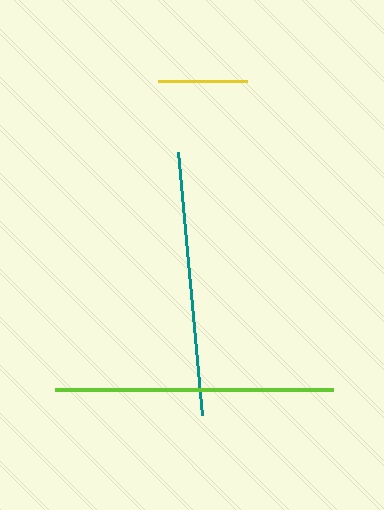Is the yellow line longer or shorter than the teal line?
The teal line is longer than the yellow line.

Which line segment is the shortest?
The yellow line is the shortest at approximately 89 pixels.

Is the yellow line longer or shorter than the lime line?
The lime line is longer than the yellow line.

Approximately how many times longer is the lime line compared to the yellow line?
The lime line is approximately 3.1 times the length of the yellow line.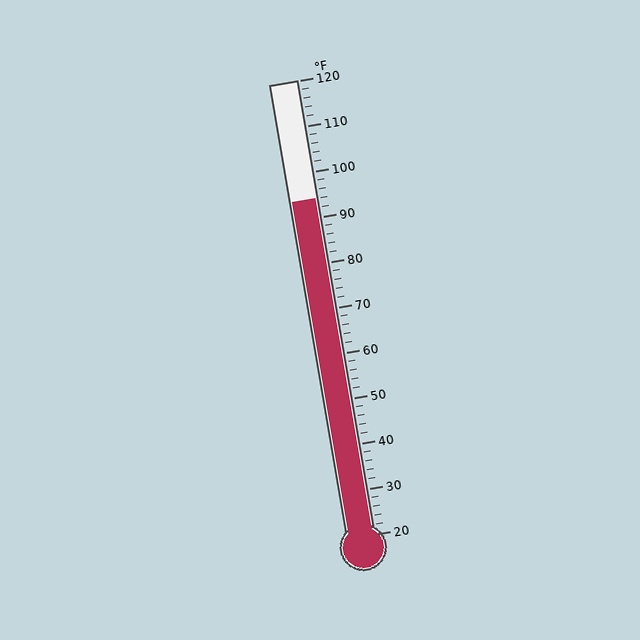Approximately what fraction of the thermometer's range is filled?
The thermometer is filled to approximately 75% of its range.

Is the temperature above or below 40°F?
The temperature is above 40°F.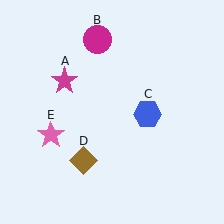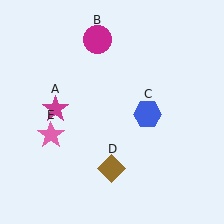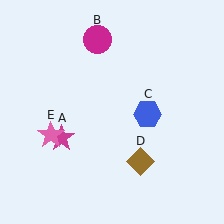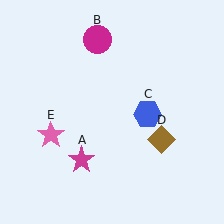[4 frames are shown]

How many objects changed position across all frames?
2 objects changed position: magenta star (object A), brown diamond (object D).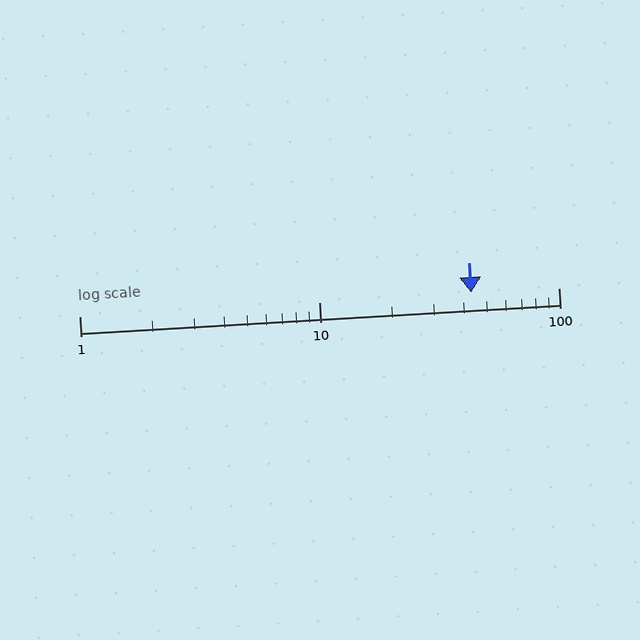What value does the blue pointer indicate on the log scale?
The pointer indicates approximately 43.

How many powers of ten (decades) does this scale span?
The scale spans 2 decades, from 1 to 100.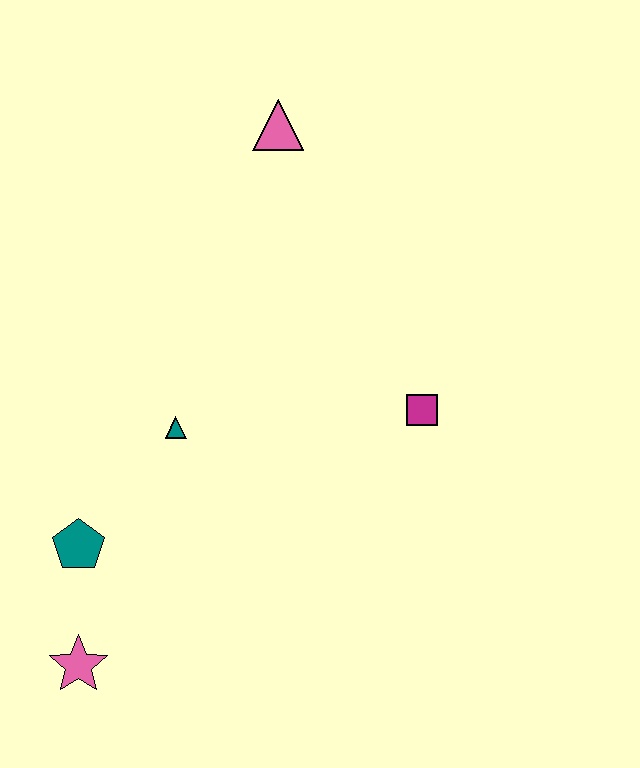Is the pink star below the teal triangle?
Yes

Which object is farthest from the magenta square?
The pink star is farthest from the magenta square.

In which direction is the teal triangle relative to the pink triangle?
The teal triangle is below the pink triangle.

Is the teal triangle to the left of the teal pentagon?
No